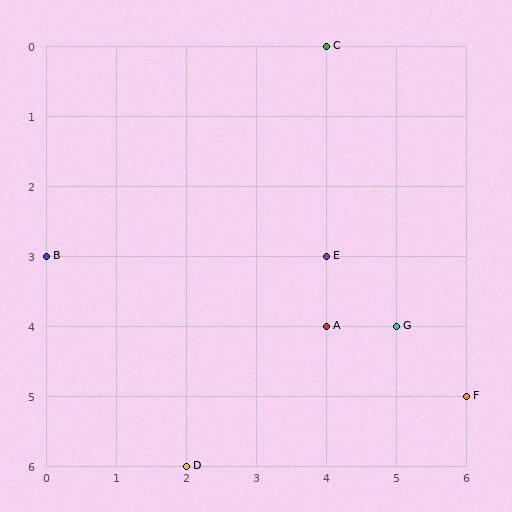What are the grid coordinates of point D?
Point D is at grid coordinates (2, 6).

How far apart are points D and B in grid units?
Points D and B are 2 columns and 3 rows apart (about 3.6 grid units diagonally).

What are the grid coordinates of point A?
Point A is at grid coordinates (4, 4).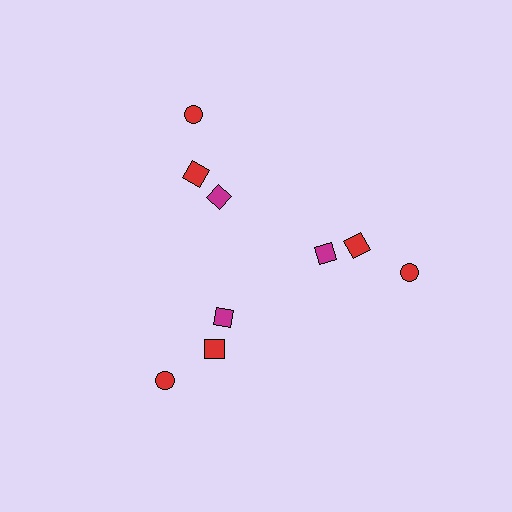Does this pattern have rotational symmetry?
Yes, this pattern has 3-fold rotational symmetry. It looks the same after rotating 120 degrees around the center.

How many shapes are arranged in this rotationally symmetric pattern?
There are 9 shapes, arranged in 3 groups of 3.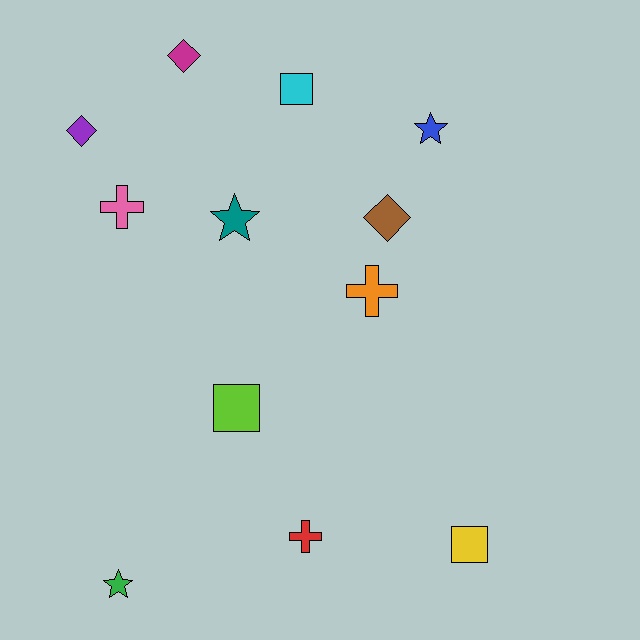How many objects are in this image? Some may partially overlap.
There are 12 objects.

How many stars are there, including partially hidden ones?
There are 3 stars.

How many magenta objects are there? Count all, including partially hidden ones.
There is 1 magenta object.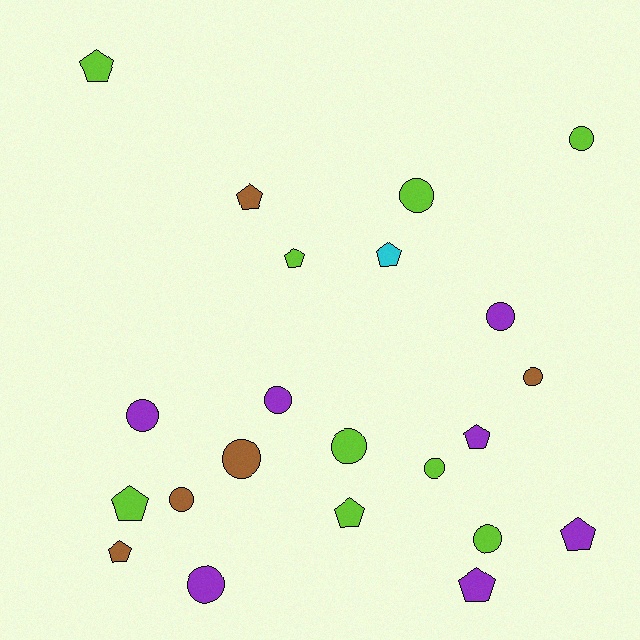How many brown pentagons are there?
There are 2 brown pentagons.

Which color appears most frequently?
Lime, with 9 objects.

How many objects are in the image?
There are 22 objects.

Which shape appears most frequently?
Circle, with 12 objects.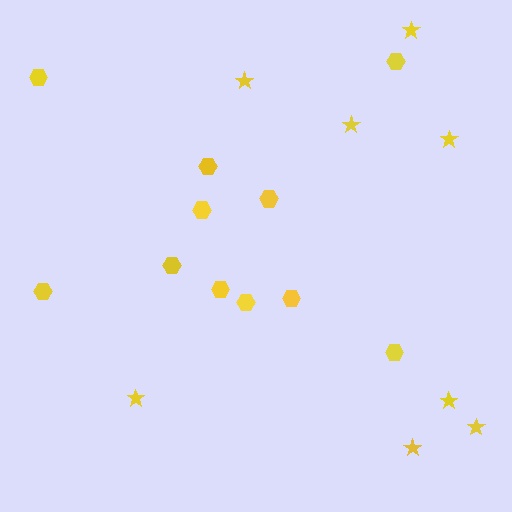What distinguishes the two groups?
There are 2 groups: one group of stars (8) and one group of hexagons (11).